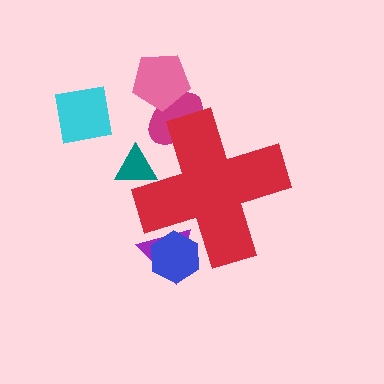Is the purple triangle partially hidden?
Yes, the purple triangle is partially hidden behind the red cross.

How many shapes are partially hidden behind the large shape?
4 shapes are partially hidden.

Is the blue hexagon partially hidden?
Yes, the blue hexagon is partially hidden behind the red cross.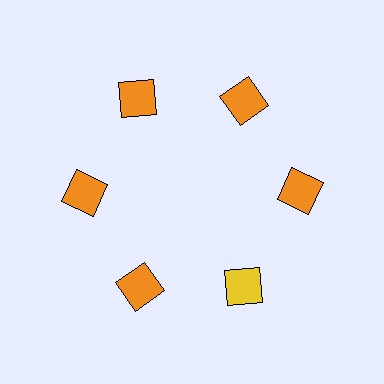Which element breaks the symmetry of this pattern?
The yellow diamond at roughly the 5 o'clock position breaks the symmetry. All other shapes are orange diamonds.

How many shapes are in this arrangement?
There are 6 shapes arranged in a ring pattern.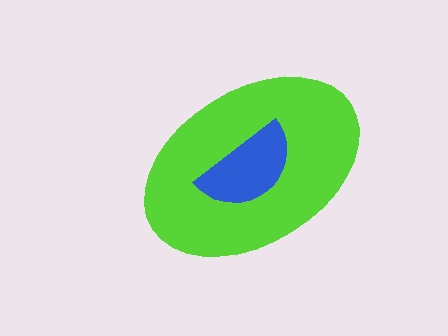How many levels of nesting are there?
2.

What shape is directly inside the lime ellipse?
The blue semicircle.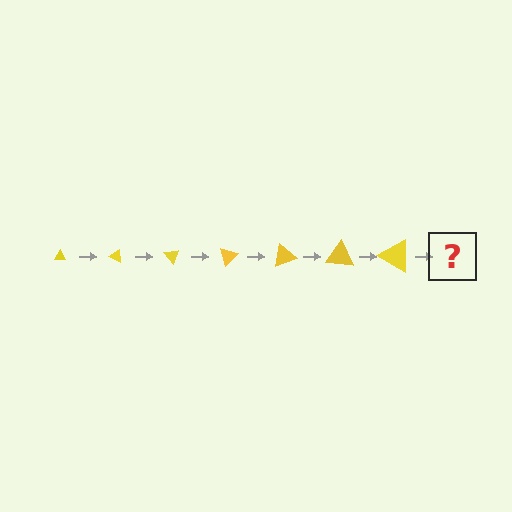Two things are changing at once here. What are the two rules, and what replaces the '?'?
The two rules are that the triangle grows larger each step and it rotates 25 degrees each step. The '?' should be a triangle, larger than the previous one and rotated 175 degrees from the start.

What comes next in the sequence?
The next element should be a triangle, larger than the previous one and rotated 175 degrees from the start.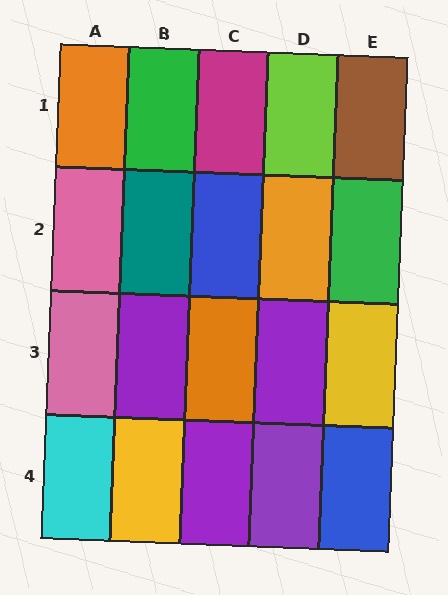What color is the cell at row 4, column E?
Blue.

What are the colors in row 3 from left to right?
Pink, purple, orange, purple, yellow.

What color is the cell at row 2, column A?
Pink.